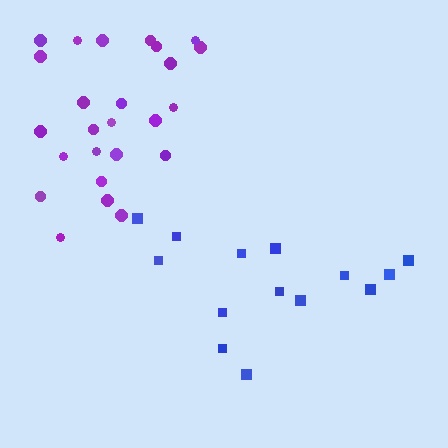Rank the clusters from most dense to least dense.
purple, blue.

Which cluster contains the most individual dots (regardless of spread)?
Purple (25).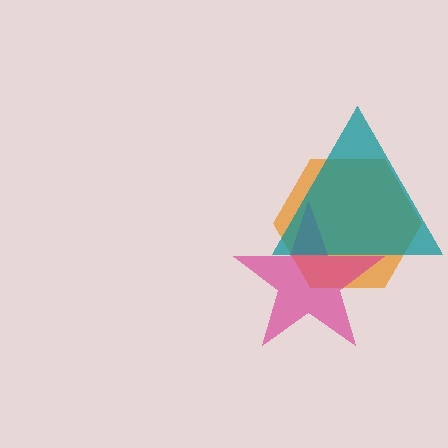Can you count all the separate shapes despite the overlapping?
Yes, there are 3 separate shapes.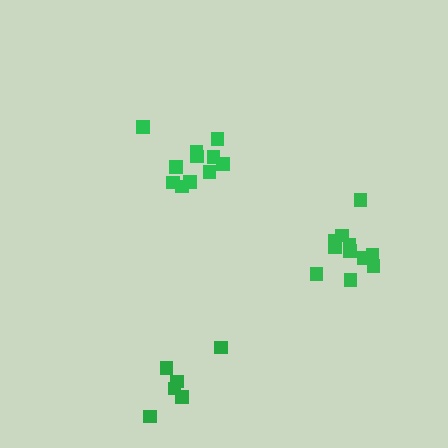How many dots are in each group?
Group 1: 11 dots, Group 2: 6 dots, Group 3: 11 dots (28 total).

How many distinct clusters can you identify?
There are 3 distinct clusters.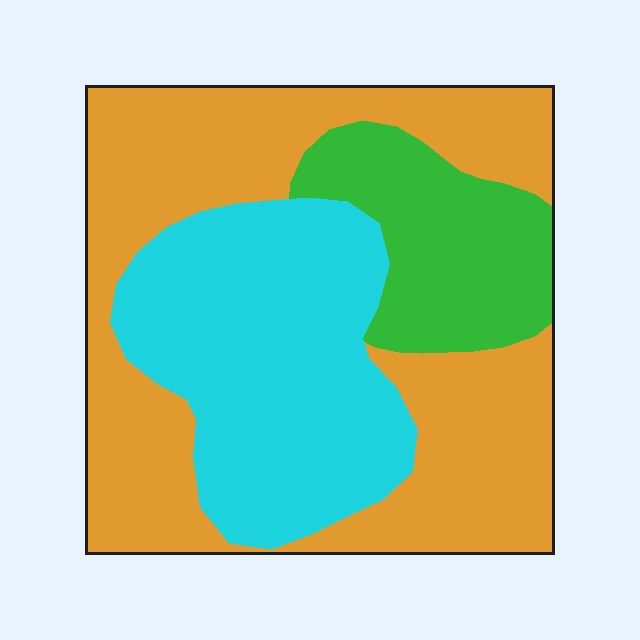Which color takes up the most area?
Orange, at roughly 50%.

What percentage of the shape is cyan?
Cyan takes up about one third (1/3) of the shape.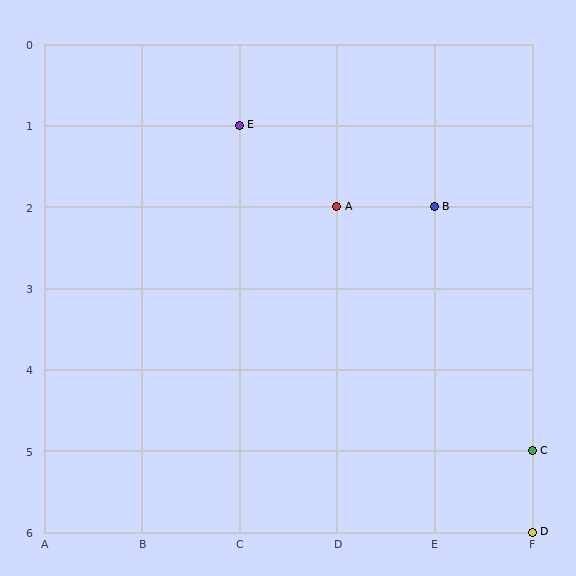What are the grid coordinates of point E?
Point E is at grid coordinates (C, 1).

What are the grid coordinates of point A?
Point A is at grid coordinates (D, 2).